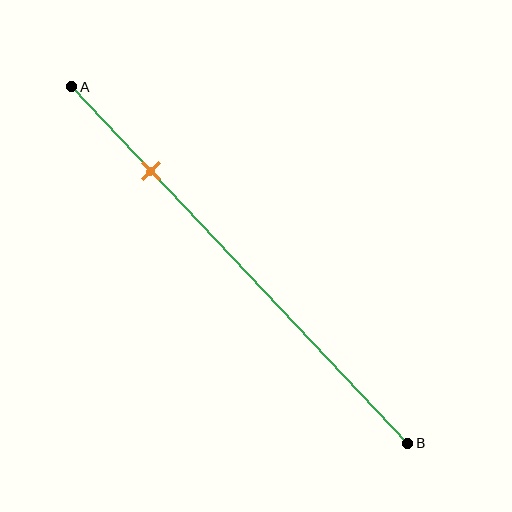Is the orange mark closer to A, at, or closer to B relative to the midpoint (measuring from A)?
The orange mark is closer to point A than the midpoint of segment AB.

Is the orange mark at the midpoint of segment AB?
No, the mark is at about 25% from A, not at the 50% midpoint.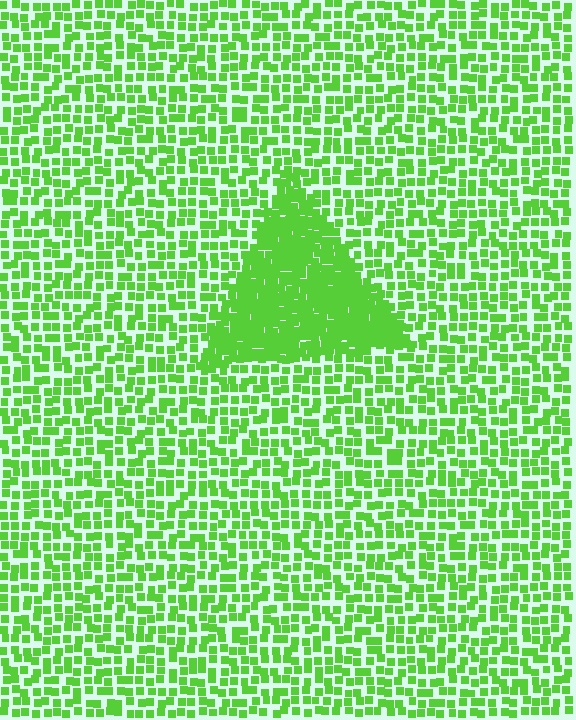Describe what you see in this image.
The image contains small lime elements arranged at two different densities. A triangle-shaped region is visible where the elements are more densely packed than the surrounding area.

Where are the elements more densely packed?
The elements are more densely packed inside the triangle boundary.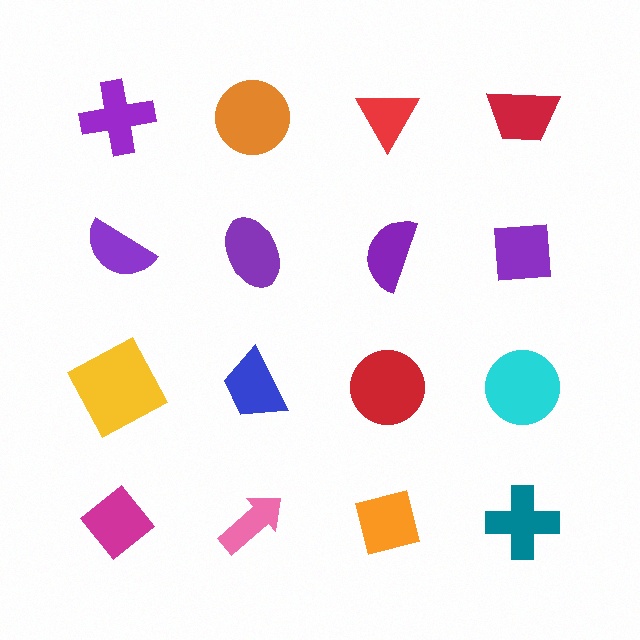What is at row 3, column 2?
A blue trapezoid.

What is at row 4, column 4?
A teal cross.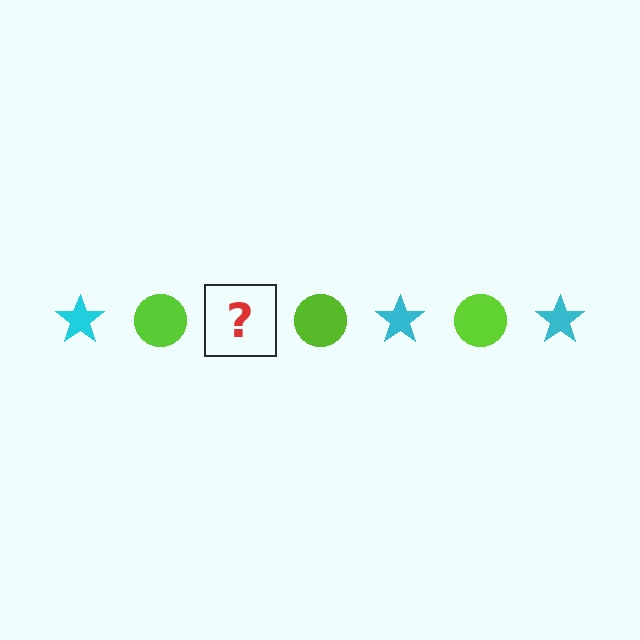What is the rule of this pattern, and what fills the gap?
The rule is that the pattern alternates between cyan star and lime circle. The gap should be filled with a cyan star.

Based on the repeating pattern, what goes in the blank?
The blank should be a cyan star.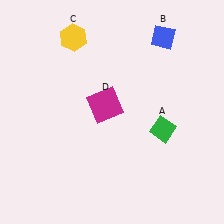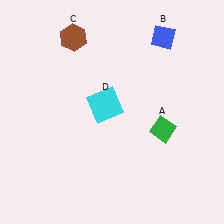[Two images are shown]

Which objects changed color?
C changed from yellow to brown. D changed from magenta to cyan.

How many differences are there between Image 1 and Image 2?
There are 2 differences between the two images.